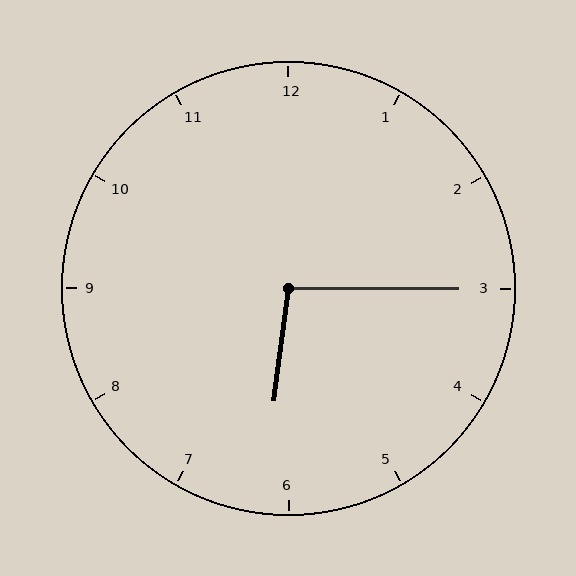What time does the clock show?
6:15.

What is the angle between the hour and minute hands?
Approximately 98 degrees.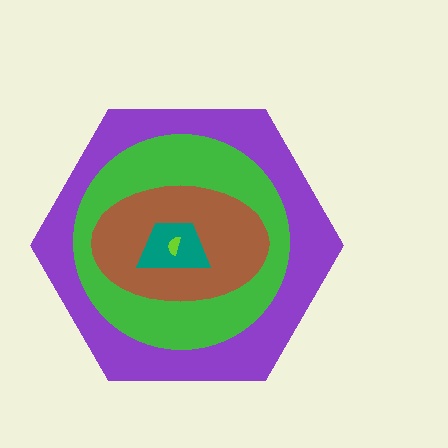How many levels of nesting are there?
5.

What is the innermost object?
The lime semicircle.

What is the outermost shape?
The purple hexagon.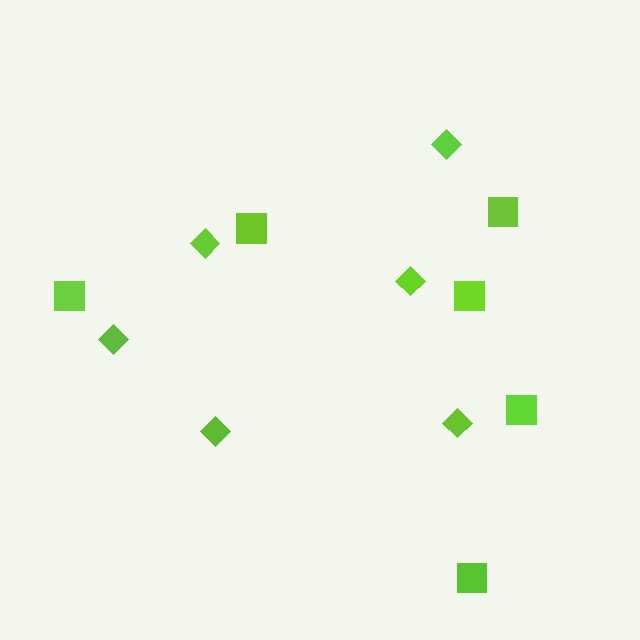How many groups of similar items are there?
There are 2 groups: one group of squares (6) and one group of diamonds (6).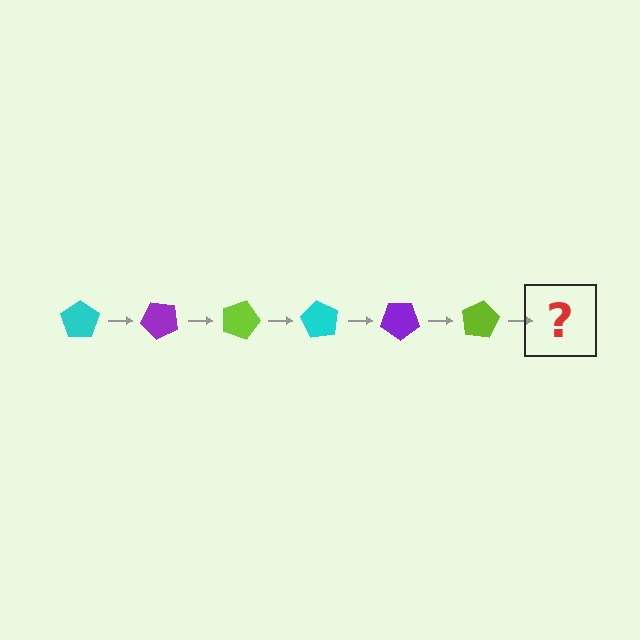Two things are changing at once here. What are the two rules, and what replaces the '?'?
The two rules are that it rotates 45 degrees each step and the color cycles through cyan, purple, and lime. The '?' should be a cyan pentagon, rotated 270 degrees from the start.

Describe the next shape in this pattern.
It should be a cyan pentagon, rotated 270 degrees from the start.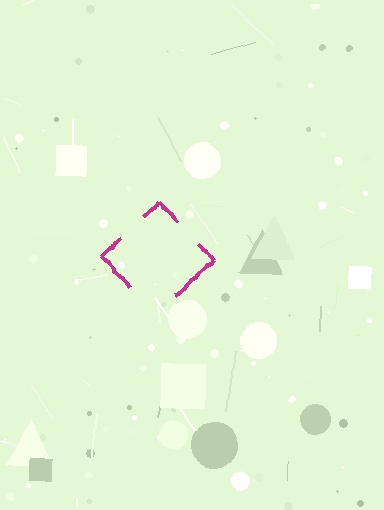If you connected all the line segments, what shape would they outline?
They would outline a diamond.